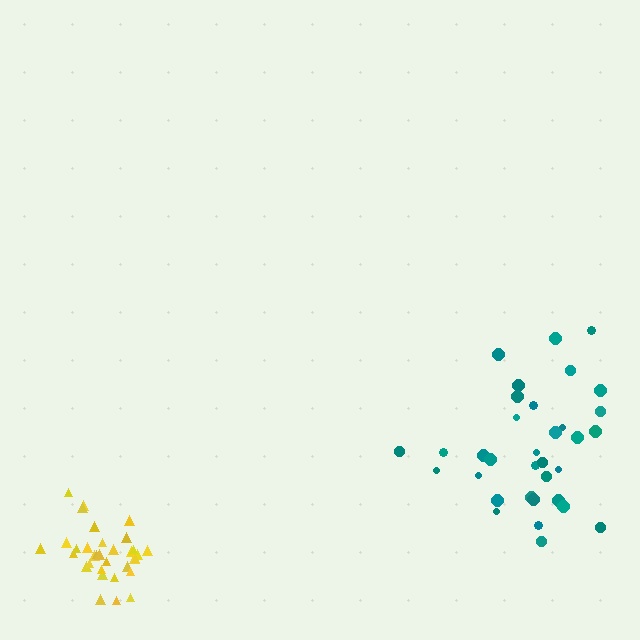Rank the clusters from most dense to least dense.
yellow, teal.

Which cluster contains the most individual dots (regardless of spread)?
Teal (34).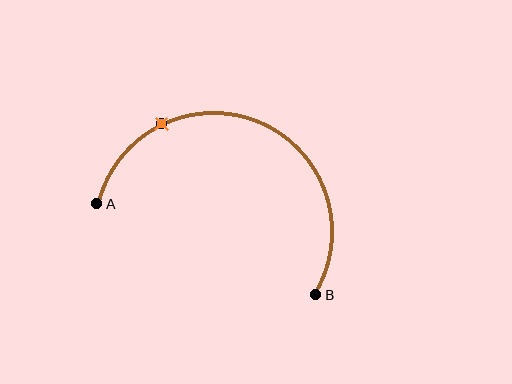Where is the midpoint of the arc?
The arc midpoint is the point on the curve farthest from the straight line joining A and B. It sits above that line.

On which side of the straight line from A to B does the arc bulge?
The arc bulges above the straight line connecting A and B.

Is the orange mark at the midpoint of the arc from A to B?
No. The orange mark lies on the arc but is closer to endpoint A. The arc midpoint would be at the point on the curve equidistant along the arc from both A and B.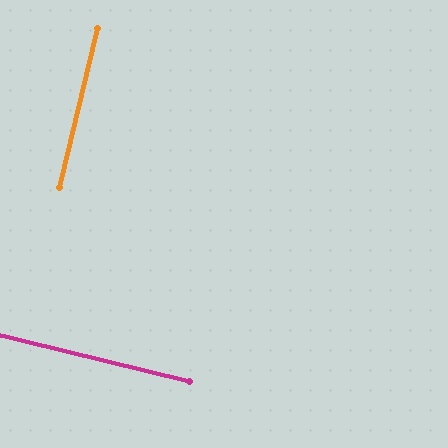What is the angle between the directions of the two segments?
Approximately 90 degrees.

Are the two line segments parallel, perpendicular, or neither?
Perpendicular — they meet at approximately 90°.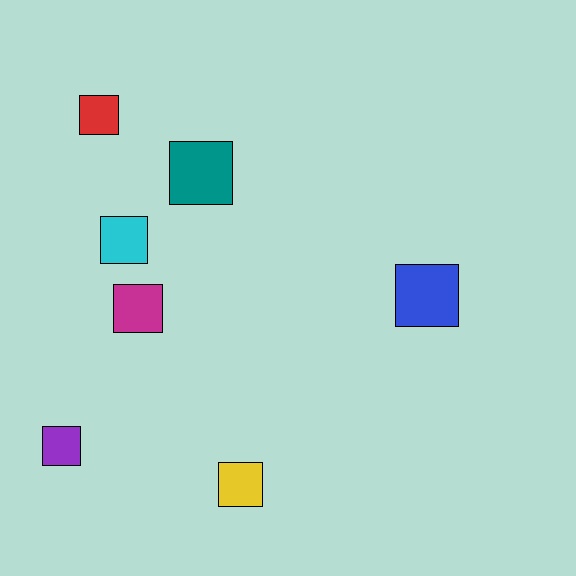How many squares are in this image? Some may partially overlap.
There are 7 squares.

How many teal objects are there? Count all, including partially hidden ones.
There is 1 teal object.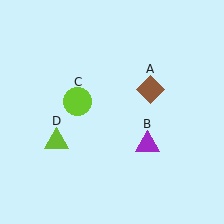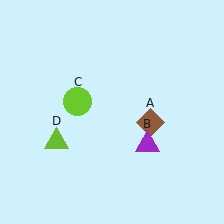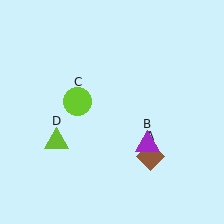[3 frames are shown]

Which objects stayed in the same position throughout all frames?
Purple triangle (object B) and lime circle (object C) and lime triangle (object D) remained stationary.